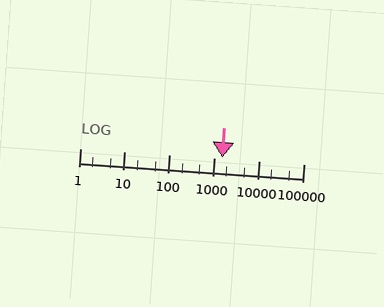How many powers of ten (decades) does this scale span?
The scale spans 5 decades, from 1 to 100000.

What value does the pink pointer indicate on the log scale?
The pointer indicates approximately 1500.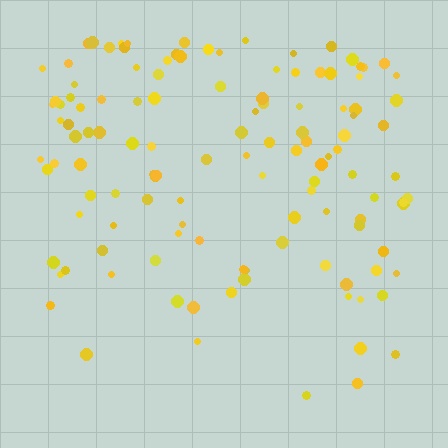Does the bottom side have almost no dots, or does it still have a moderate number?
Still a moderate number, just noticeably fewer than the top.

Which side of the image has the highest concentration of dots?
The top.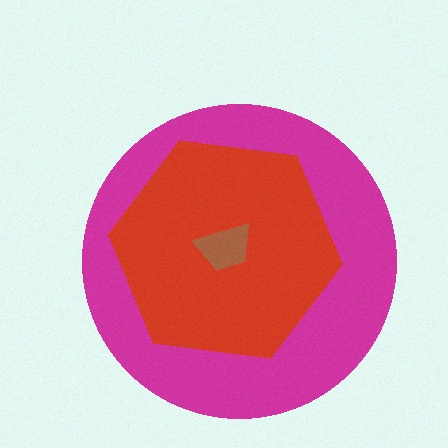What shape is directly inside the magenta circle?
The red hexagon.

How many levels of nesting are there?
3.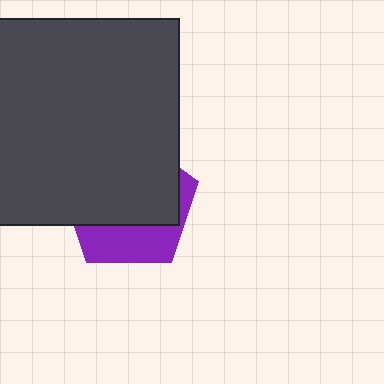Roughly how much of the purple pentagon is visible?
A small part of it is visible (roughly 35%).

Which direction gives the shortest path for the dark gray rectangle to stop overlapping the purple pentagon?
Moving up gives the shortest separation.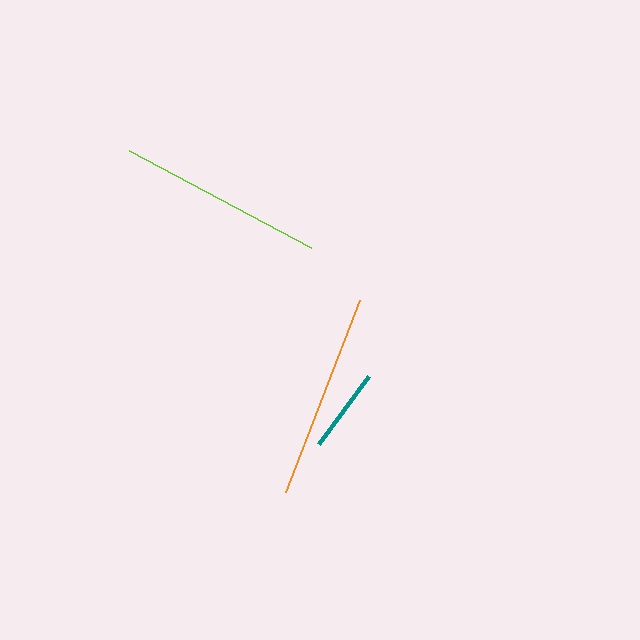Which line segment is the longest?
The lime line is the longest at approximately 206 pixels.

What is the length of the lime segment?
The lime segment is approximately 206 pixels long.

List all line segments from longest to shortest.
From longest to shortest: lime, orange, teal.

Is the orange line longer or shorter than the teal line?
The orange line is longer than the teal line.